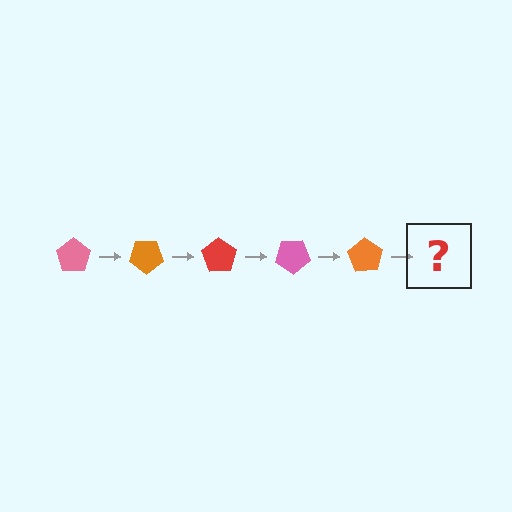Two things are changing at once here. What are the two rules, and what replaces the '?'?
The two rules are that it rotates 35 degrees each step and the color cycles through pink, orange, and red. The '?' should be a red pentagon, rotated 175 degrees from the start.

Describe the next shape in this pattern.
It should be a red pentagon, rotated 175 degrees from the start.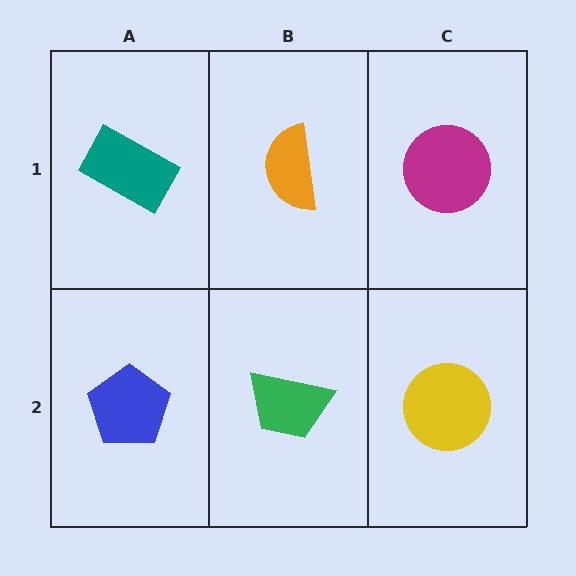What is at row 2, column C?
A yellow circle.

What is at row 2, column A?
A blue pentagon.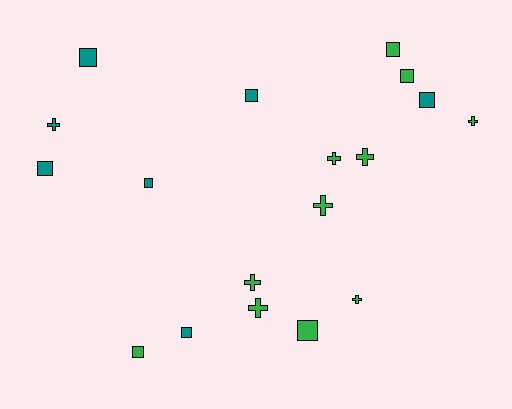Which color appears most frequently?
Green, with 11 objects.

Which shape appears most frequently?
Square, with 10 objects.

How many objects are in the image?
There are 18 objects.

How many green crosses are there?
There are 7 green crosses.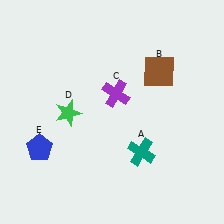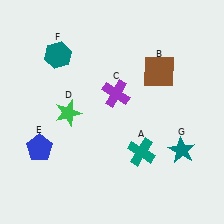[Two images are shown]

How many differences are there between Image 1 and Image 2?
There are 2 differences between the two images.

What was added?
A teal hexagon (F), a teal star (G) were added in Image 2.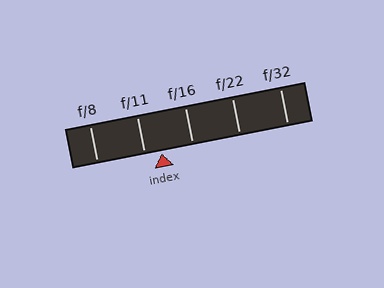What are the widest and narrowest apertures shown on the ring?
The widest aperture shown is f/8 and the narrowest is f/32.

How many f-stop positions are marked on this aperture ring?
There are 5 f-stop positions marked.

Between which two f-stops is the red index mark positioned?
The index mark is between f/11 and f/16.